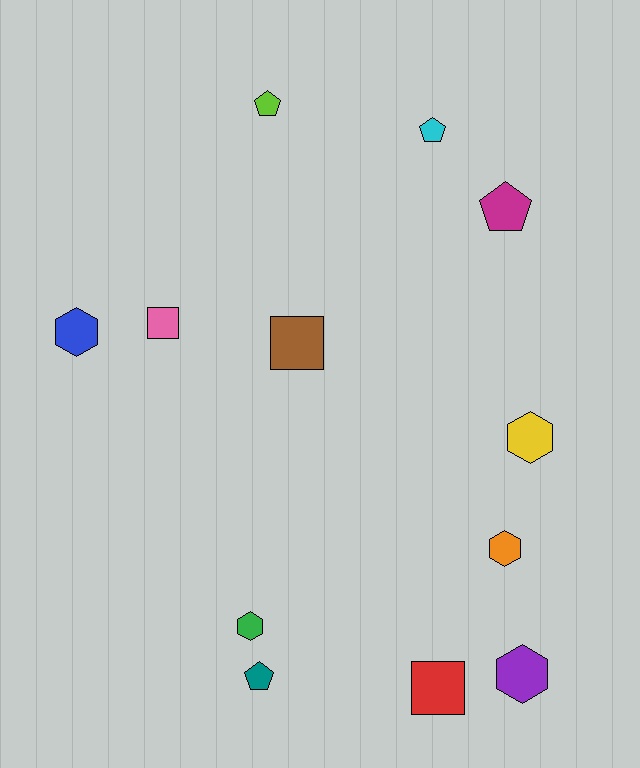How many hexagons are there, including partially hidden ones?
There are 5 hexagons.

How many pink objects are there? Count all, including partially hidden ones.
There is 1 pink object.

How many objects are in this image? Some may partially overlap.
There are 12 objects.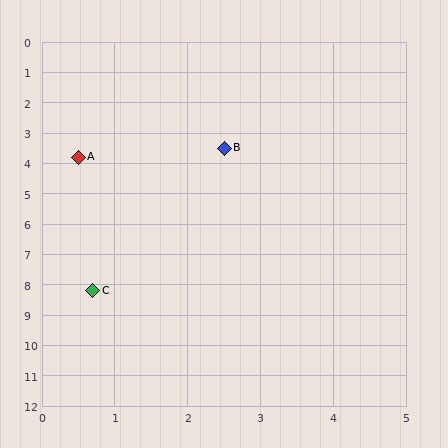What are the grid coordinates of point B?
Point B is at approximately (2.5, 3.5).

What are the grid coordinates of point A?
Point A is at approximately (0.5, 3.8).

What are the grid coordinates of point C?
Point C is at approximately (0.7, 8.2).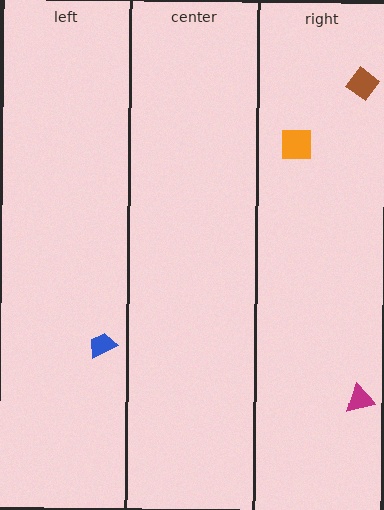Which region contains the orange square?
The right region.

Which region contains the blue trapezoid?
The left region.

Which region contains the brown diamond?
The right region.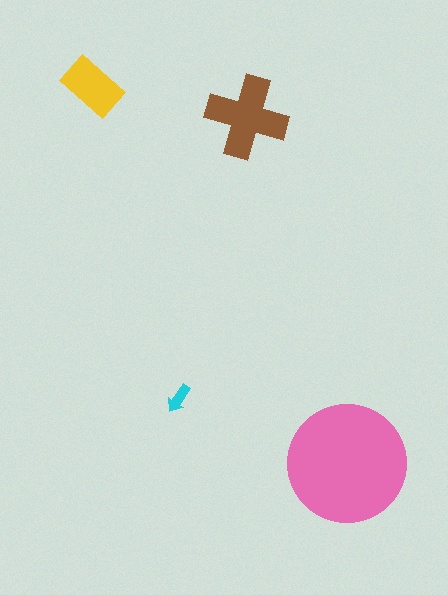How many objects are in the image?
There are 4 objects in the image.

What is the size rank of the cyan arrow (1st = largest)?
4th.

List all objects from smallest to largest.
The cyan arrow, the yellow rectangle, the brown cross, the pink circle.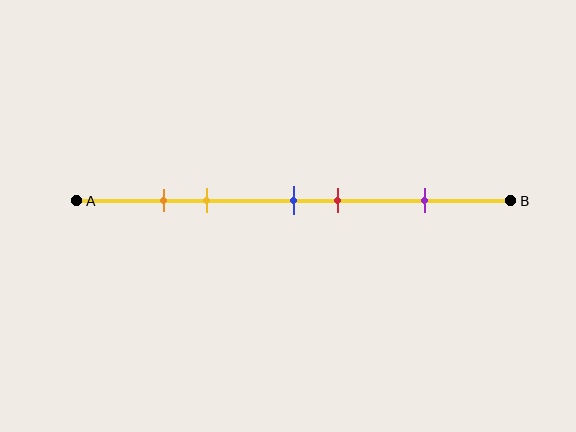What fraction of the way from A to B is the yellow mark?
The yellow mark is approximately 30% (0.3) of the way from A to B.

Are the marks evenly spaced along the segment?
No, the marks are not evenly spaced.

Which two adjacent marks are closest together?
The orange and yellow marks are the closest adjacent pair.